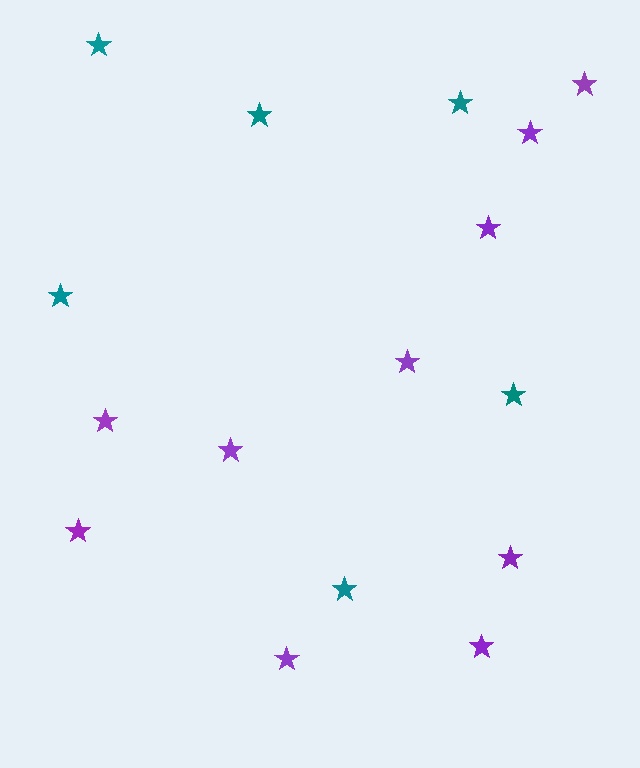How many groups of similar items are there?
There are 2 groups: one group of teal stars (6) and one group of purple stars (10).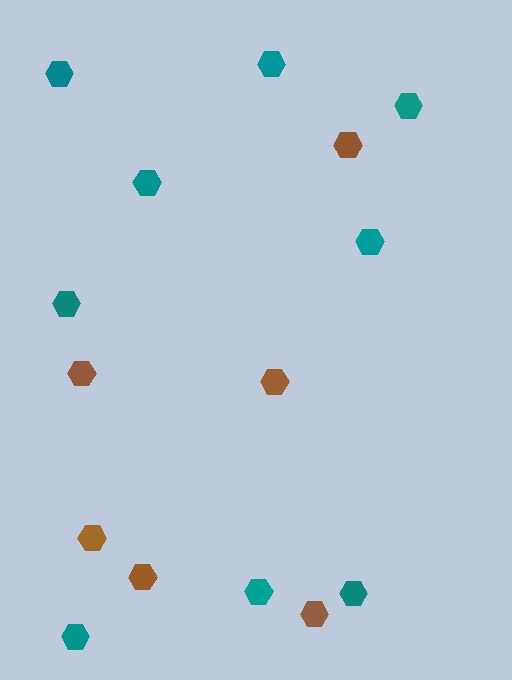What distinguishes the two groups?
There are 2 groups: one group of brown hexagons (6) and one group of teal hexagons (9).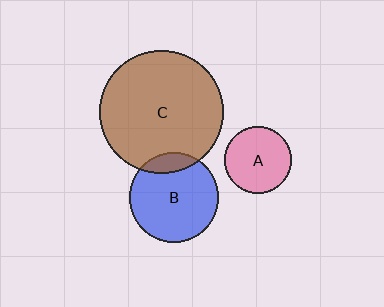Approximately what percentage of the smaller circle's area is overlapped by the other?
Approximately 15%.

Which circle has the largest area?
Circle C (brown).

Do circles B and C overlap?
Yes.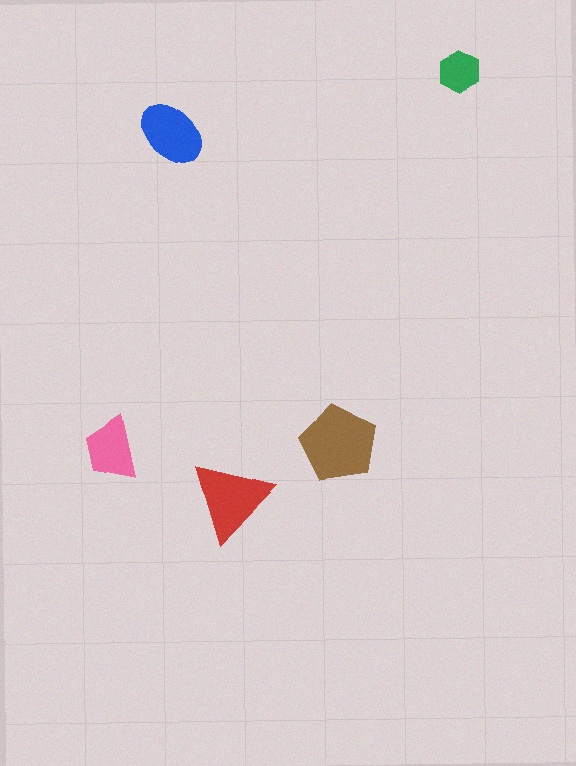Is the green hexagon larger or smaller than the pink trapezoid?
Smaller.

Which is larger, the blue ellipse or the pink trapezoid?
The blue ellipse.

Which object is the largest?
The brown pentagon.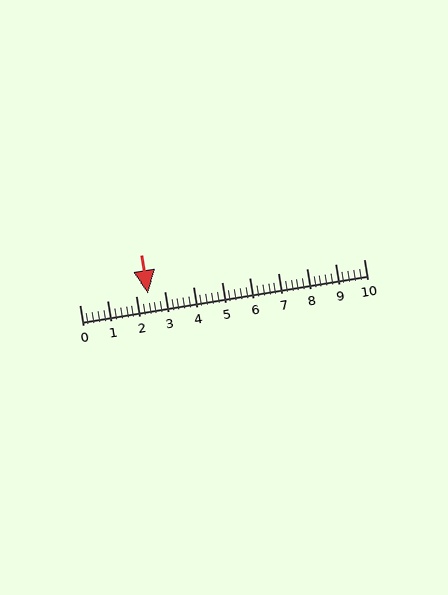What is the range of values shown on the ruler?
The ruler shows values from 0 to 10.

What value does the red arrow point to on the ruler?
The red arrow points to approximately 2.4.